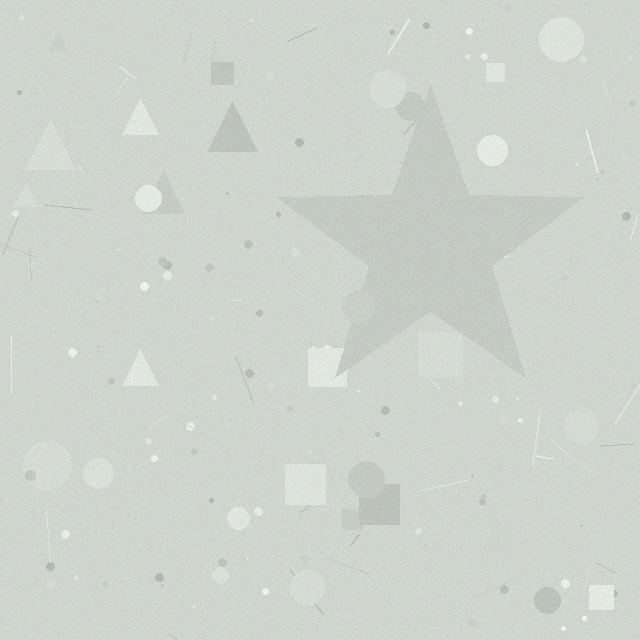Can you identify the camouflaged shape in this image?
The camouflaged shape is a star.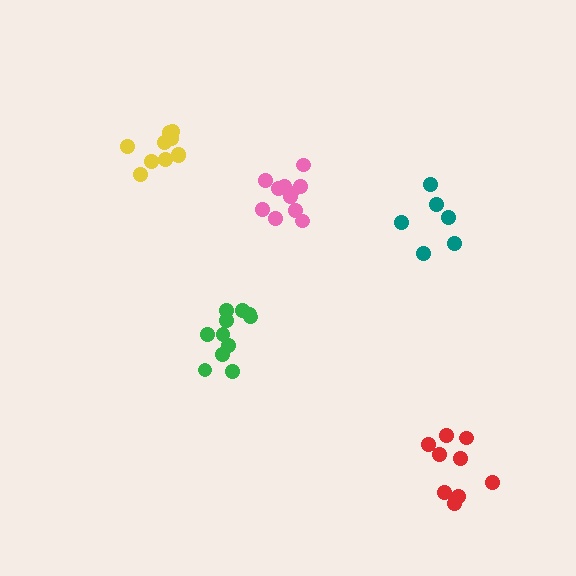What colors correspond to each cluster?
The clusters are colored: green, teal, red, yellow, pink.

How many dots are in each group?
Group 1: 11 dots, Group 2: 6 dots, Group 3: 9 dots, Group 4: 10 dots, Group 5: 11 dots (47 total).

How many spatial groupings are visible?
There are 5 spatial groupings.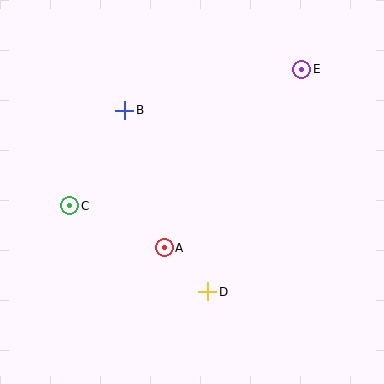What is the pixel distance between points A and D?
The distance between A and D is 62 pixels.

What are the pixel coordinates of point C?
Point C is at (70, 206).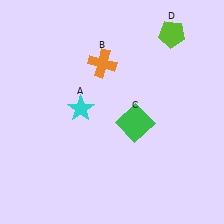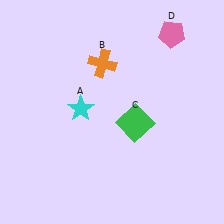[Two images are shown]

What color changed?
The pentagon (D) changed from lime in Image 1 to pink in Image 2.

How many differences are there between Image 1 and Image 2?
There is 1 difference between the two images.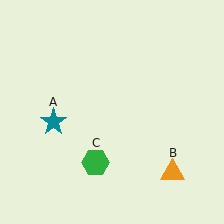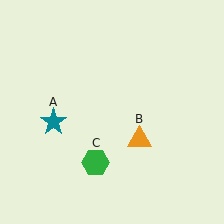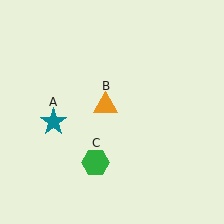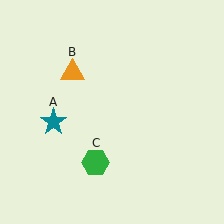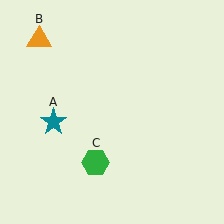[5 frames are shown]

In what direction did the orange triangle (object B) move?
The orange triangle (object B) moved up and to the left.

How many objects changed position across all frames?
1 object changed position: orange triangle (object B).